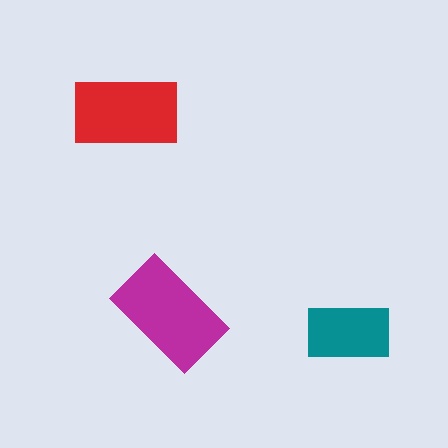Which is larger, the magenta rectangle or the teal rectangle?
The magenta one.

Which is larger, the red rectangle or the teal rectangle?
The red one.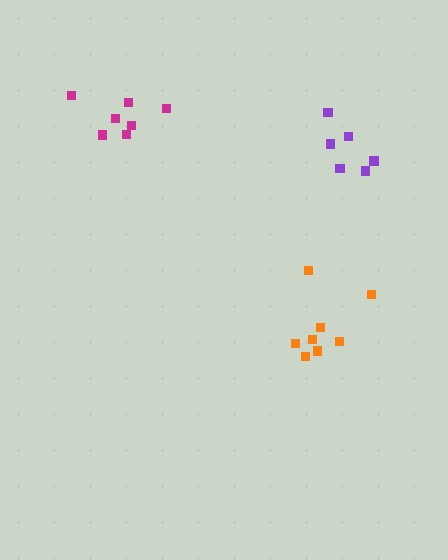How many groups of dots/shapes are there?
There are 3 groups.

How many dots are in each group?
Group 1: 7 dots, Group 2: 8 dots, Group 3: 6 dots (21 total).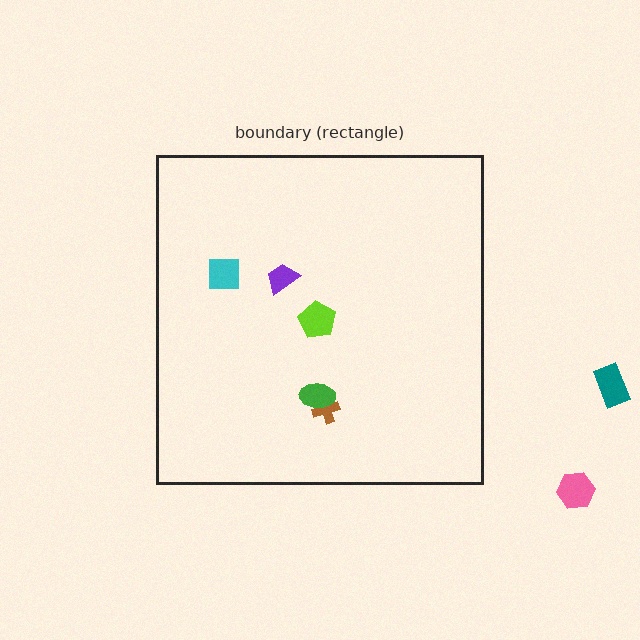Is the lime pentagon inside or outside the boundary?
Inside.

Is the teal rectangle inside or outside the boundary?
Outside.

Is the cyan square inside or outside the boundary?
Inside.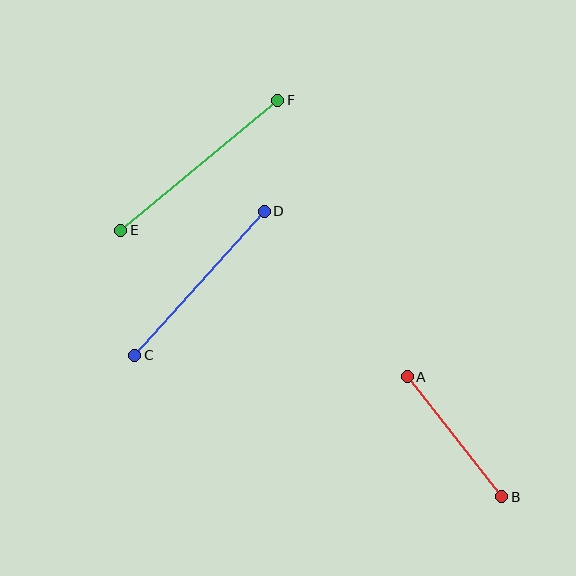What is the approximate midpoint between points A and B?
The midpoint is at approximately (455, 437) pixels.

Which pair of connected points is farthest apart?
Points E and F are farthest apart.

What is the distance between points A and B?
The distance is approximately 152 pixels.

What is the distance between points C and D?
The distance is approximately 194 pixels.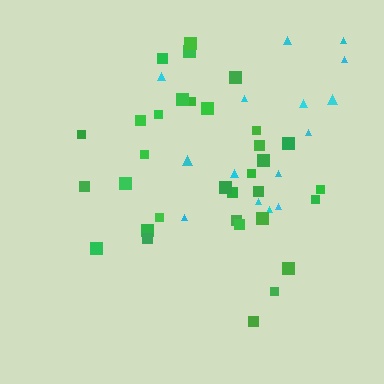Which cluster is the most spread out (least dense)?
Cyan.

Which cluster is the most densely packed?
Green.